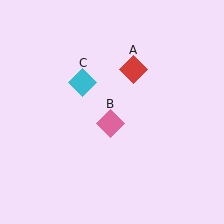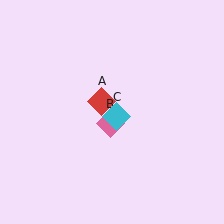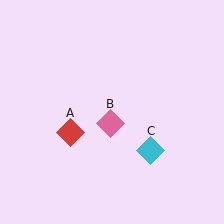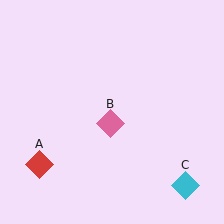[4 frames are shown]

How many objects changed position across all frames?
2 objects changed position: red diamond (object A), cyan diamond (object C).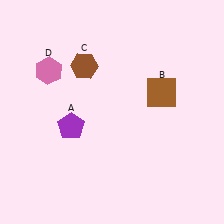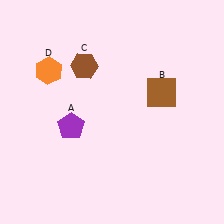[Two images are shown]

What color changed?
The hexagon (D) changed from pink in Image 1 to orange in Image 2.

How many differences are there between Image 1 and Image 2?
There is 1 difference between the two images.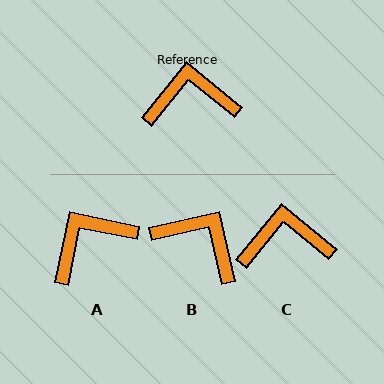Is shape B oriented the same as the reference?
No, it is off by about 38 degrees.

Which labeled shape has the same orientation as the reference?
C.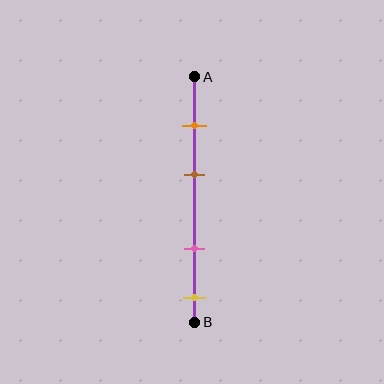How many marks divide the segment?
There are 4 marks dividing the segment.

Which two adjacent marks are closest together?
The orange and brown marks are the closest adjacent pair.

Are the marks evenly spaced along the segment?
No, the marks are not evenly spaced.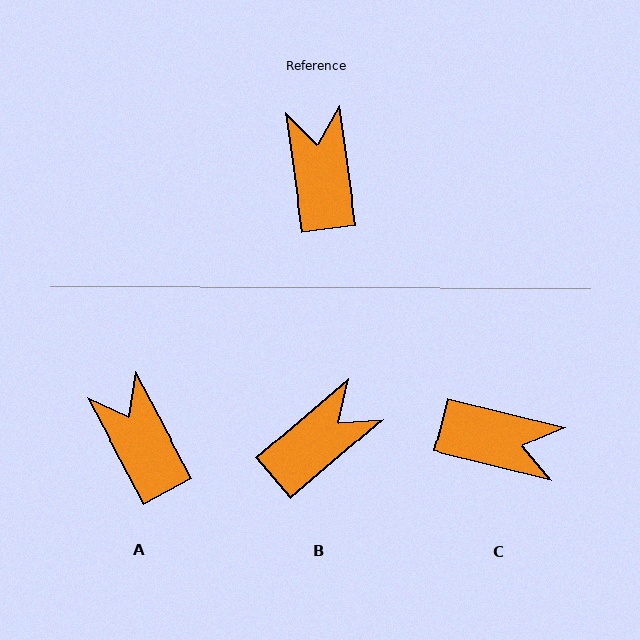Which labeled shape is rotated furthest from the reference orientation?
C, about 111 degrees away.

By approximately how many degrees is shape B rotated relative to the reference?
Approximately 57 degrees clockwise.